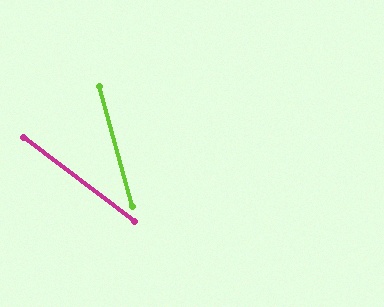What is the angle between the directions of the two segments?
Approximately 37 degrees.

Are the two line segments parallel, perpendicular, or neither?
Neither parallel nor perpendicular — they differ by about 37°.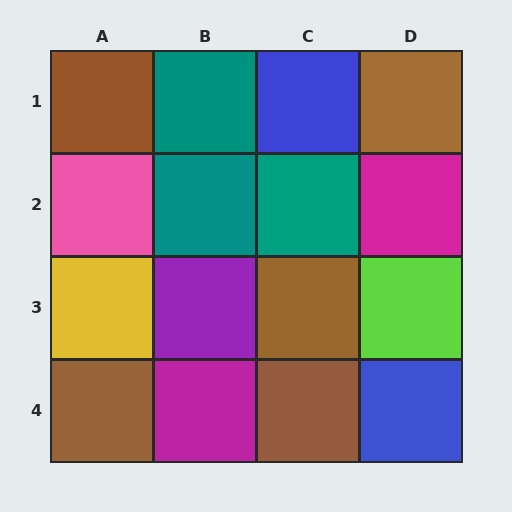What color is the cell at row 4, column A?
Brown.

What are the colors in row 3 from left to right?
Yellow, purple, brown, lime.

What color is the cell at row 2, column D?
Magenta.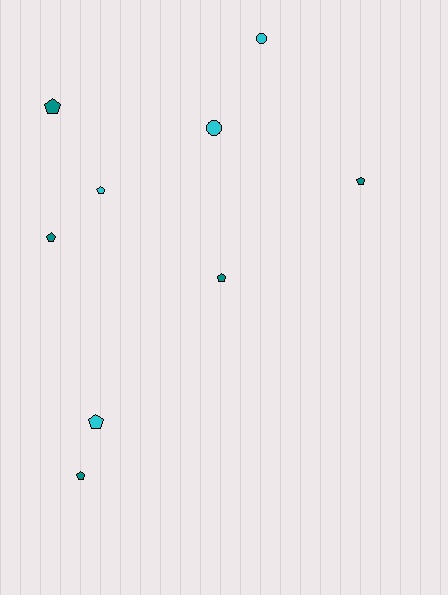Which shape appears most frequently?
Pentagon, with 7 objects.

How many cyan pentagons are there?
There are 2 cyan pentagons.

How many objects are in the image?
There are 9 objects.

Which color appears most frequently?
Teal, with 5 objects.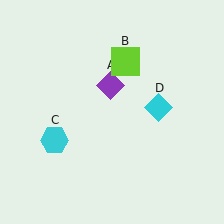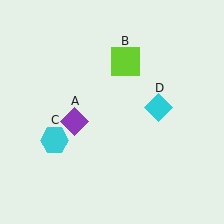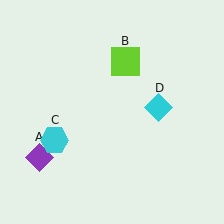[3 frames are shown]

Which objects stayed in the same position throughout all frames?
Lime square (object B) and cyan hexagon (object C) and cyan diamond (object D) remained stationary.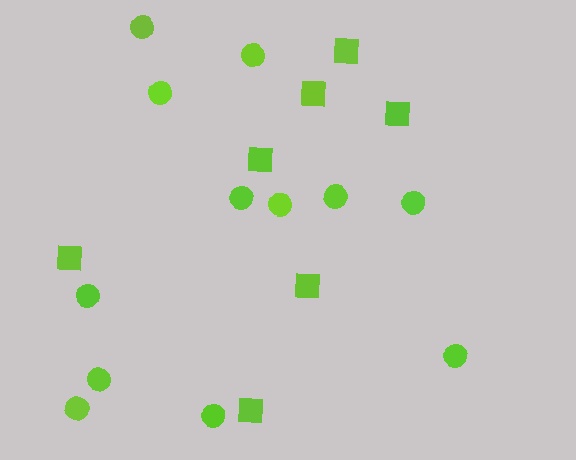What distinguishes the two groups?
There are 2 groups: one group of squares (7) and one group of circles (12).